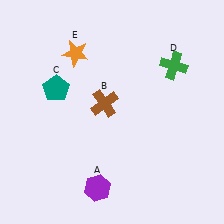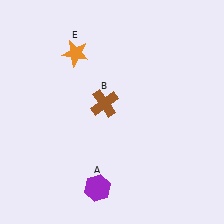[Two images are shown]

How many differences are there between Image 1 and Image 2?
There are 2 differences between the two images.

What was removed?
The green cross (D), the teal pentagon (C) were removed in Image 2.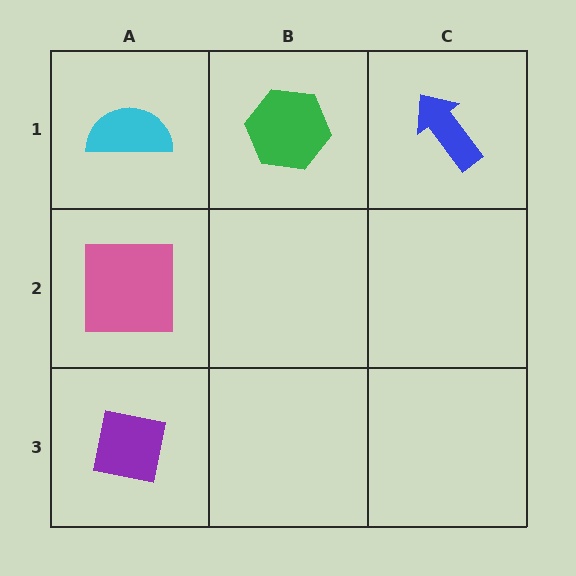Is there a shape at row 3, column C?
No, that cell is empty.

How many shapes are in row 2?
1 shape.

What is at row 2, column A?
A pink square.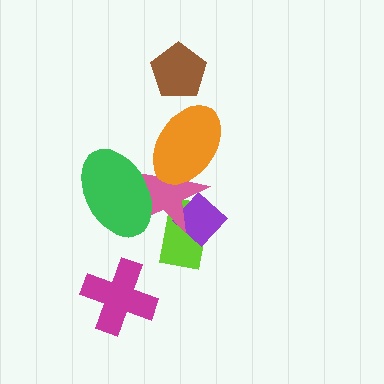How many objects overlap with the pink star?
4 objects overlap with the pink star.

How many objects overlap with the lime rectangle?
2 objects overlap with the lime rectangle.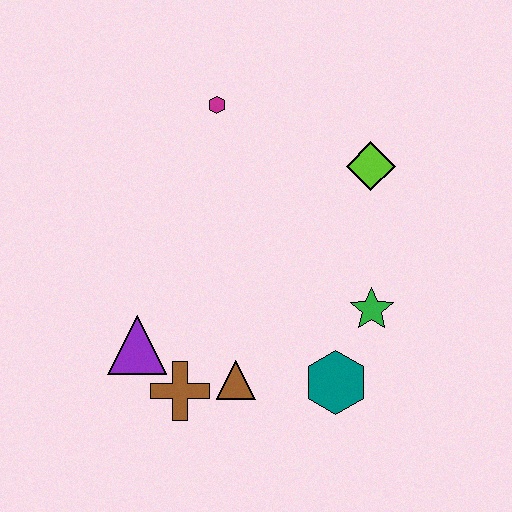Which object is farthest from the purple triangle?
The lime diamond is farthest from the purple triangle.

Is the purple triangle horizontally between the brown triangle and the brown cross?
No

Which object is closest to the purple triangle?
The brown cross is closest to the purple triangle.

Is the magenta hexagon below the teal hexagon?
No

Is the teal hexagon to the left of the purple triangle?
No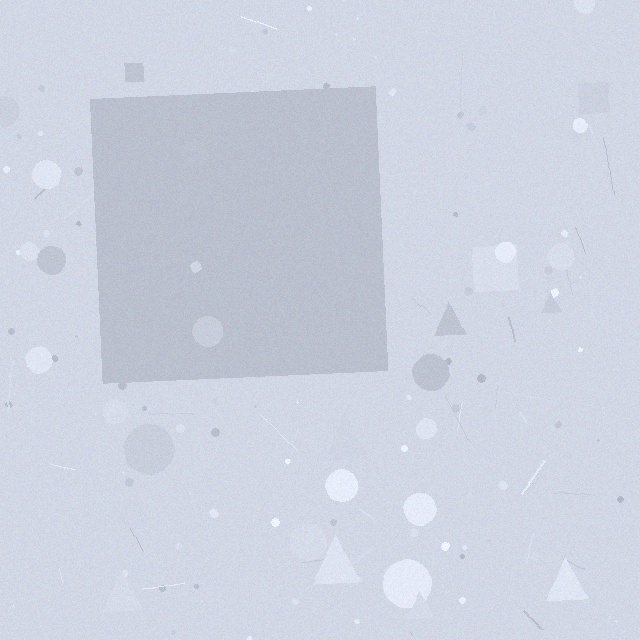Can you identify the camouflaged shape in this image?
The camouflaged shape is a square.